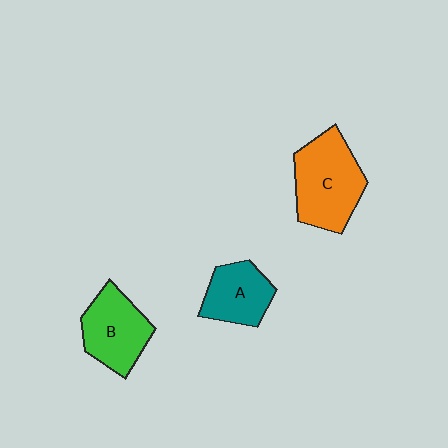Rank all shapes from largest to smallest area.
From largest to smallest: C (orange), B (green), A (teal).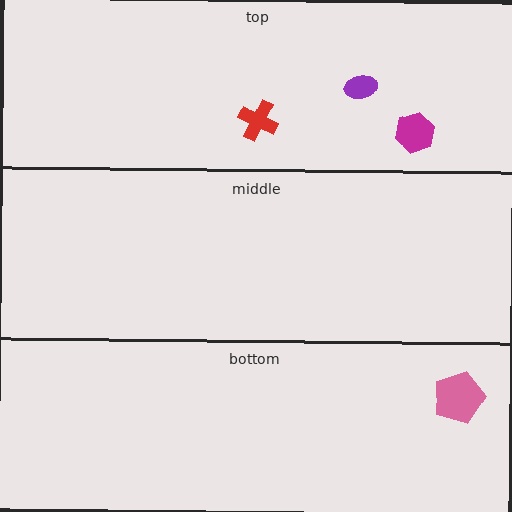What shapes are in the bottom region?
The pink pentagon.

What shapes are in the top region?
The purple ellipse, the red cross, the magenta hexagon.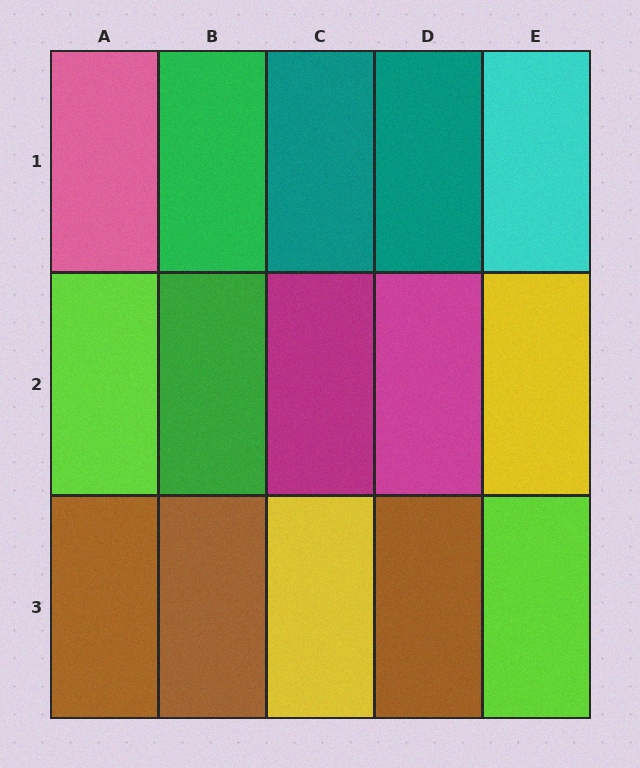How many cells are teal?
2 cells are teal.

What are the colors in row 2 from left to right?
Lime, green, magenta, magenta, yellow.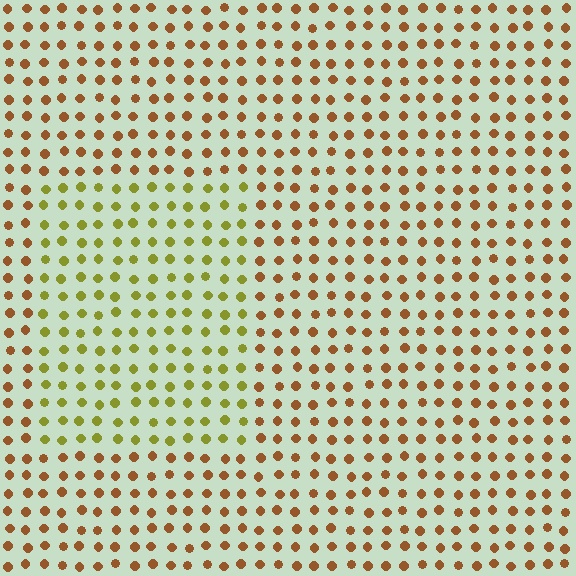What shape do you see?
I see a rectangle.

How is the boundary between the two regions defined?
The boundary is defined purely by a slight shift in hue (about 43 degrees). Spacing, size, and orientation are identical on both sides.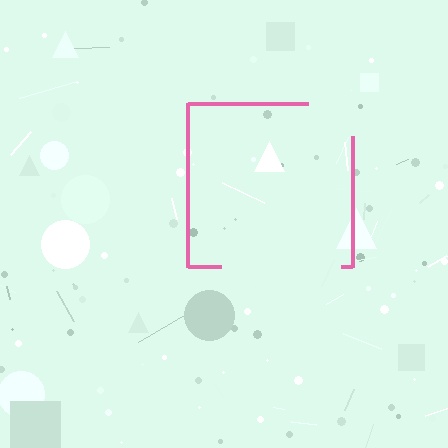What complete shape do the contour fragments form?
The contour fragments form a square.